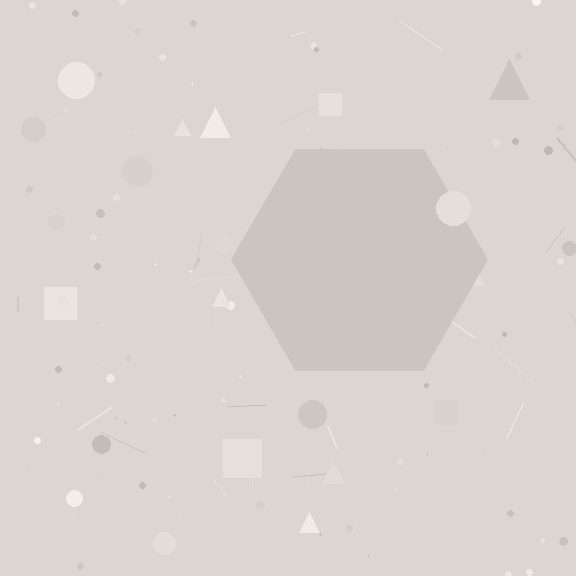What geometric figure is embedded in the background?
A hexagon is embedded in the background.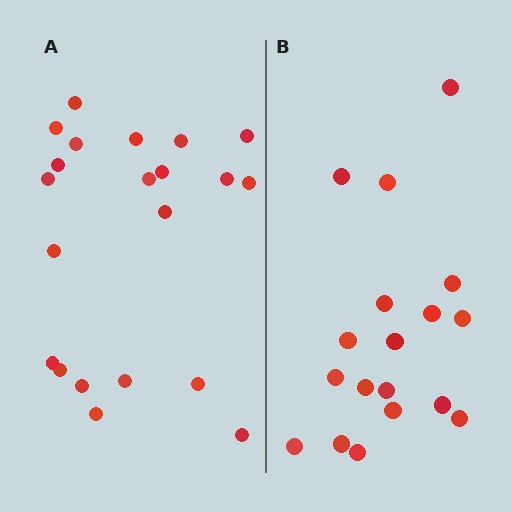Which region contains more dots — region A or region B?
Region A (the left region) has more dots.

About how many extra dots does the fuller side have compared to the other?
Region A has just a few more — roughly 2 or 3 more dots than region B.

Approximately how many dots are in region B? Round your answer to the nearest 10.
About 20 dots. (The exact count is 18, which rounds to 20.)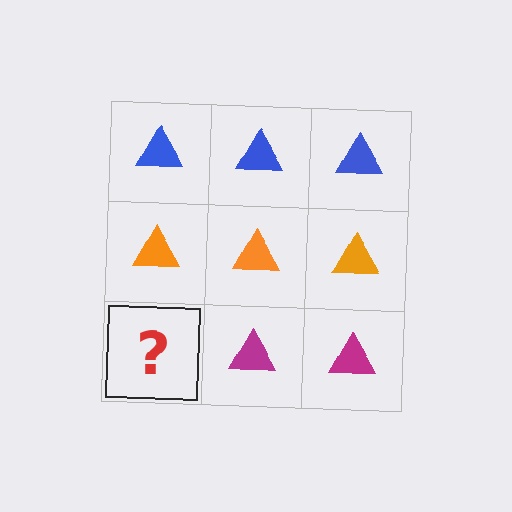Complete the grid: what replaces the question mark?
The question mark should be replaced with a magenta triangle.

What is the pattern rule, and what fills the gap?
The rule is that each row has a consistent color. The gap should be filled with a magenta triangle.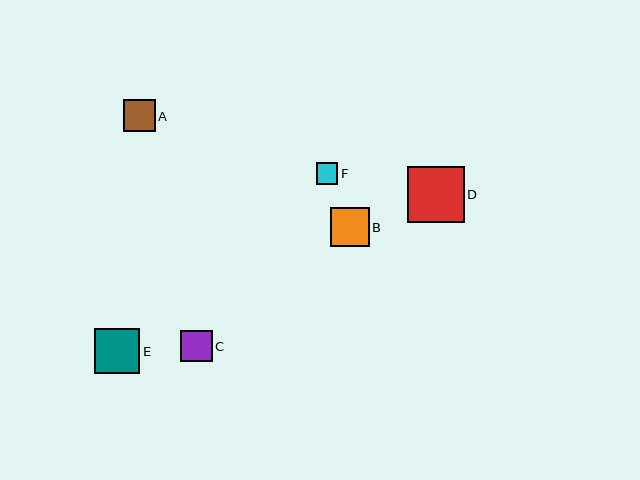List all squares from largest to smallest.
From largest to smallest: D, E, B, A, C, F.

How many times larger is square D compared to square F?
Square D is approximately 2.6 times the size of square F.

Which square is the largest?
Square D is the largest with a size of approximately 56 pixels.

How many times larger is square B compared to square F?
Square B is approximately 1.8 times the size of square F.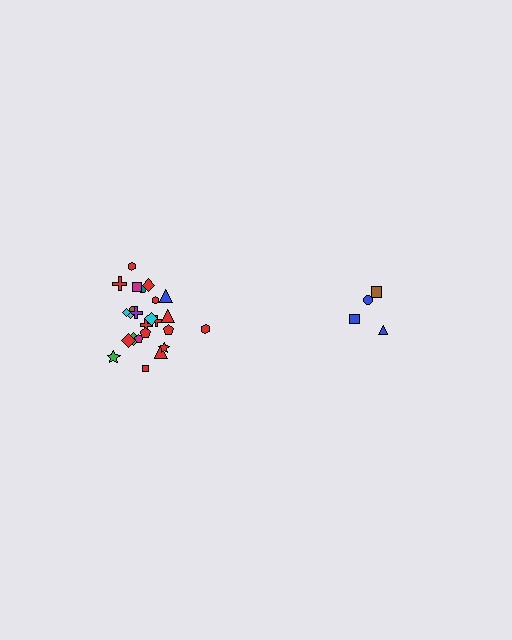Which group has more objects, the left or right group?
The left group.